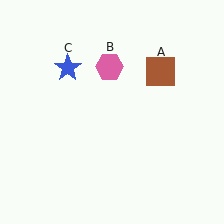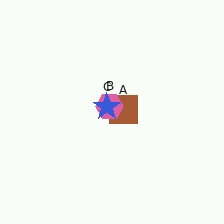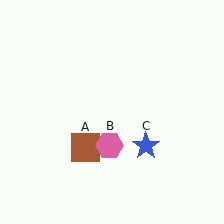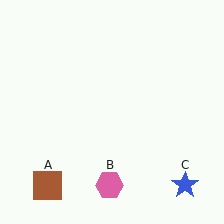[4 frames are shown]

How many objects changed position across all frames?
3 objects changed position: brown square (object A), pink hexagon (object B), blue star (object C).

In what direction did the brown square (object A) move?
The brown square (object A) moved down and to the left.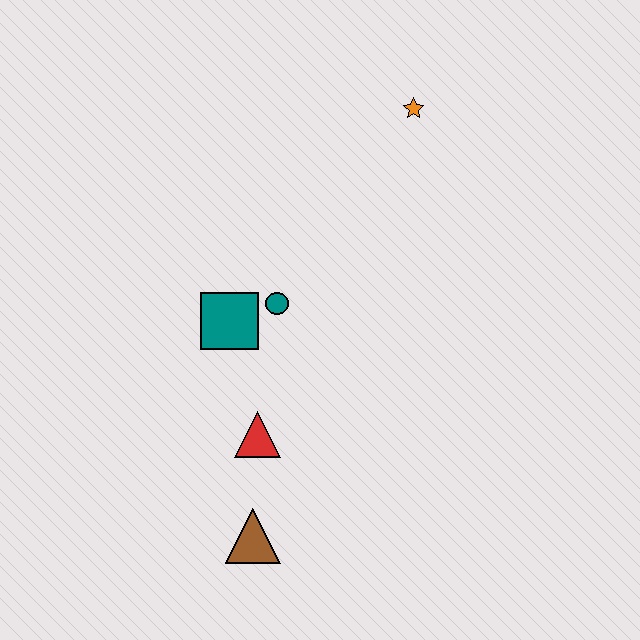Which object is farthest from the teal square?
The orange star is farthest from the teal square.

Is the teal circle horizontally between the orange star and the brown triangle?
Yes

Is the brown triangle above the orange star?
No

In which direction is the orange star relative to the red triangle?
The orange star is above the red triangle.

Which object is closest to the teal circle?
The teal square is closest to the teal circle.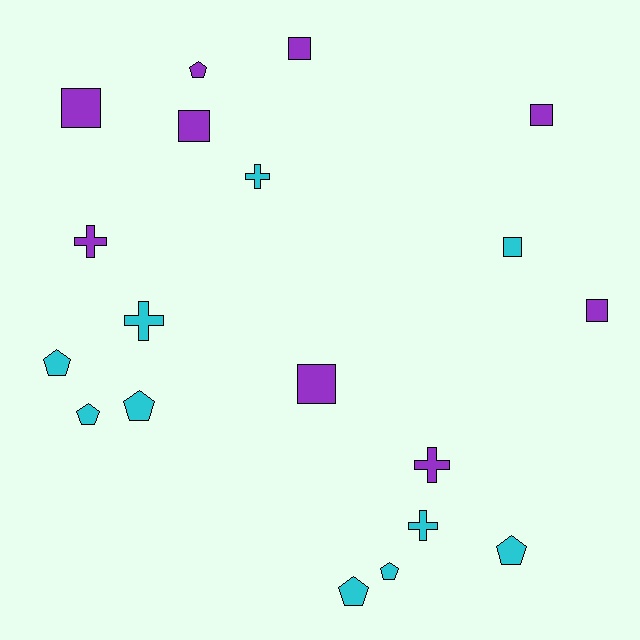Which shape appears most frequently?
Square, with 7 objects.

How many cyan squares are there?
There is 1 cyan square.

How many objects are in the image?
There are 19 objects.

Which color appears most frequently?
Cyan, with 10 objects.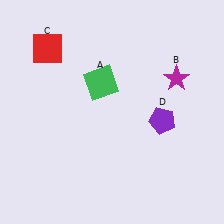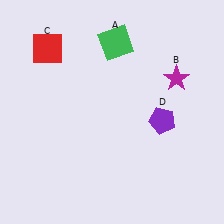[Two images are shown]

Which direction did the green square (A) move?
The green square (A) moved up.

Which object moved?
The green square (A) moved up.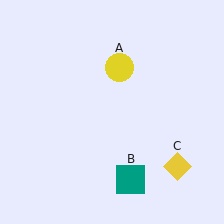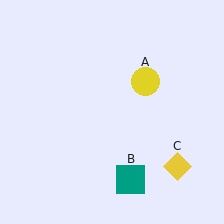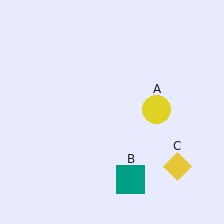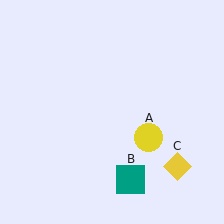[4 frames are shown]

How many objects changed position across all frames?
1 object changed position: yellow circle (object A).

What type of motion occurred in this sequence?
The yellow circle (object A) rotated clockwise around the center of the scene.